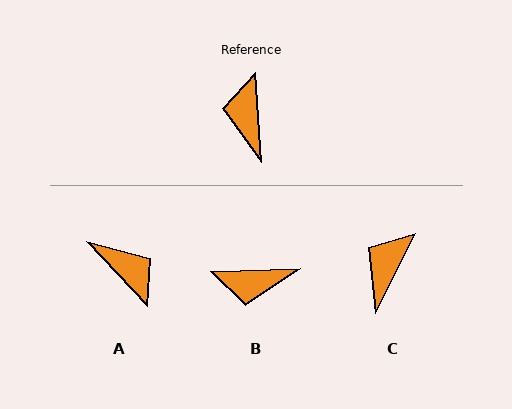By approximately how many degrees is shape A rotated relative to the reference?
Approximately 141 degrees clockwise.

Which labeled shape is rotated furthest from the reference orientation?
A, about 141 degrees away.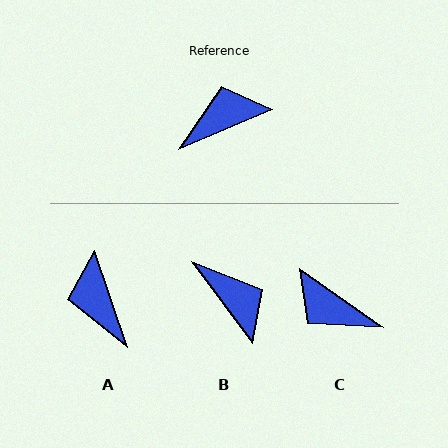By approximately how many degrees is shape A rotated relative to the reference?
Approximately 86 degrees counter-clockwise.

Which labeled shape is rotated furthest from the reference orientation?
C, about 122 degrees away.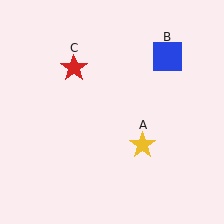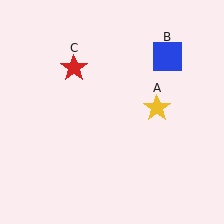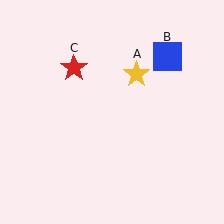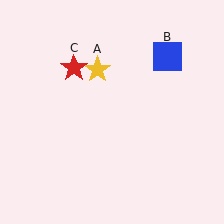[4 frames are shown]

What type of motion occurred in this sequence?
The yellow star (object A) rotated counterclockwise around the center of the scene.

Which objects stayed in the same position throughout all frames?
Blue square (object B) and red star (object C) remained stationary.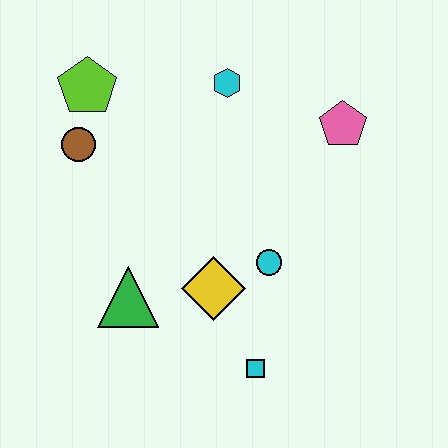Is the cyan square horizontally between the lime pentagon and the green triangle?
No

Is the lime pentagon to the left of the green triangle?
Yes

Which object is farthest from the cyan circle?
The lime pentagon is farthest from the cyan circle.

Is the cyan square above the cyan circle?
No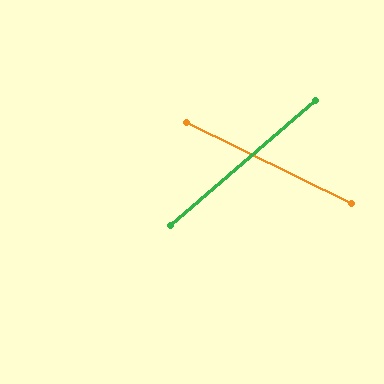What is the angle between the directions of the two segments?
Approximately 67 degrees.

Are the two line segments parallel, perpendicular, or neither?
Neither parallel nor perpendicular — they differ by about 67°.